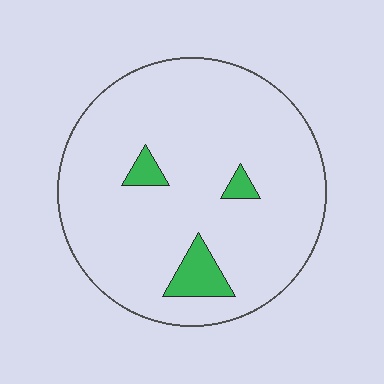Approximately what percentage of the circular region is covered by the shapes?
Approximately 5%.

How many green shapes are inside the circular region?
3.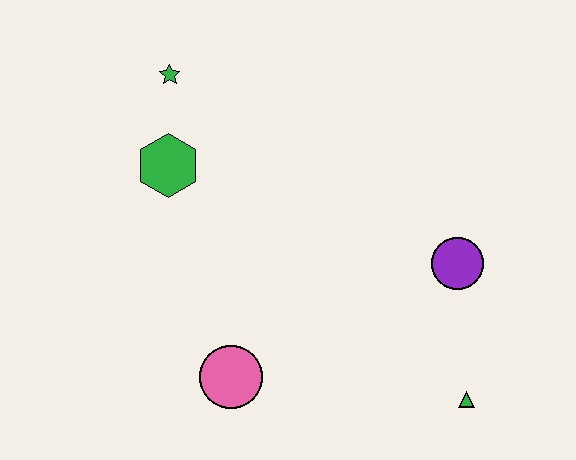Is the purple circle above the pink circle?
Yes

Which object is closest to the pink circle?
The green hexagon is closest to the pink circle.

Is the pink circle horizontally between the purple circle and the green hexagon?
Yes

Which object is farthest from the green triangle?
The green star is farthest from the green triangle.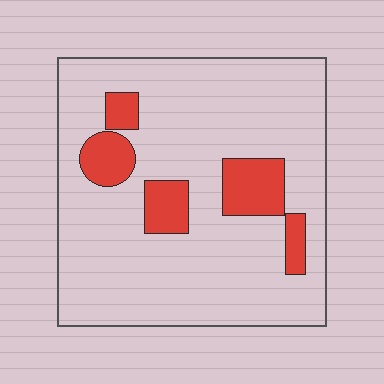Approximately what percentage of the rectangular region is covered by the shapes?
Approximately 15%.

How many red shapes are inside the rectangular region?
5.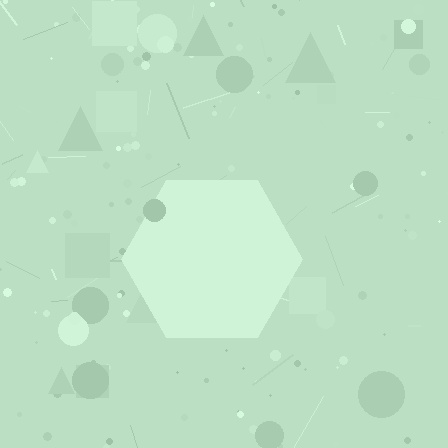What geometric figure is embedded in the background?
A hexagon is embedded in the background.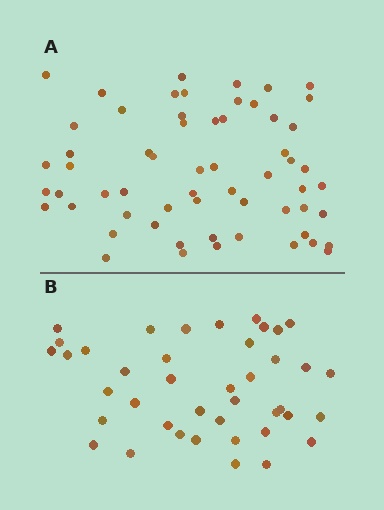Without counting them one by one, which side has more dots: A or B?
Region A (the top region) has more dots.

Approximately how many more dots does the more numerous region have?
Region A has approximately 20 more dots than region B.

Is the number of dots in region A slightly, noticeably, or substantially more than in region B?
Region A has substantially more. The ratio is roughly 1.5 to 1.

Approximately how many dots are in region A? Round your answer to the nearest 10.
About 60 dots.